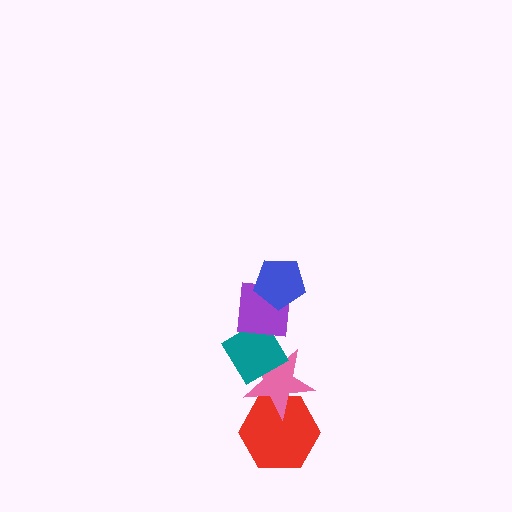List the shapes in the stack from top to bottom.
From top to bottom: the blue pentagon, the purple square, the teal diamond, the pink star, the red hexagon.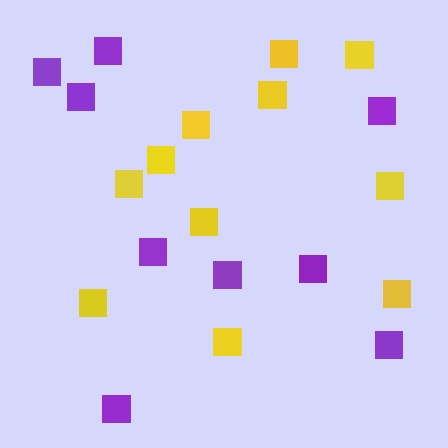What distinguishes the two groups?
There are 2 groups: one group of purple squares (9) and one group of yellow squares (11).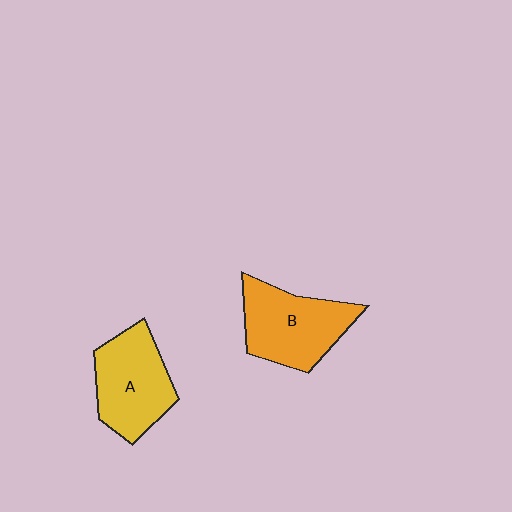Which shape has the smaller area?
Shape A (yellow).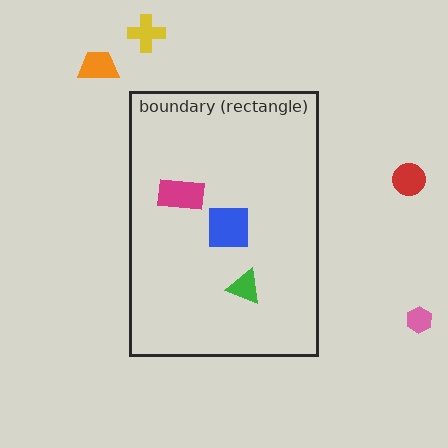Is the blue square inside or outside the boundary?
Inside.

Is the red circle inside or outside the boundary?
Outside.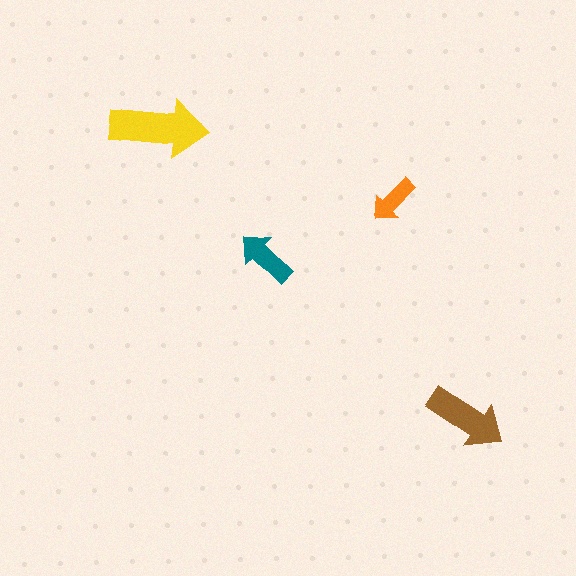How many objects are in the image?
There are 4 objects in the image.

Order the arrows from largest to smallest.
the yellow one, the brown one, the teal one, the orange one.